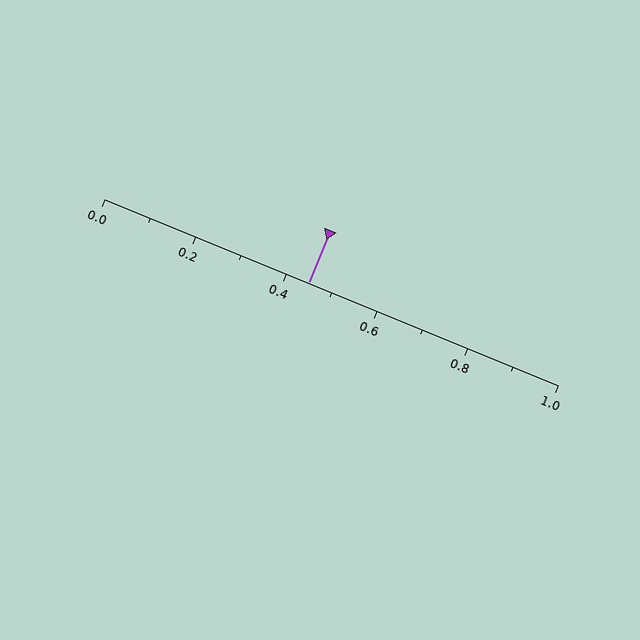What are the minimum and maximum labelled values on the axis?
The axis runs from 0.0 to 1.0.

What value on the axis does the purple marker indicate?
The marker indicates approximately 0.45.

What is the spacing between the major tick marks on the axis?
The major ticks are spaced 0.2 apart.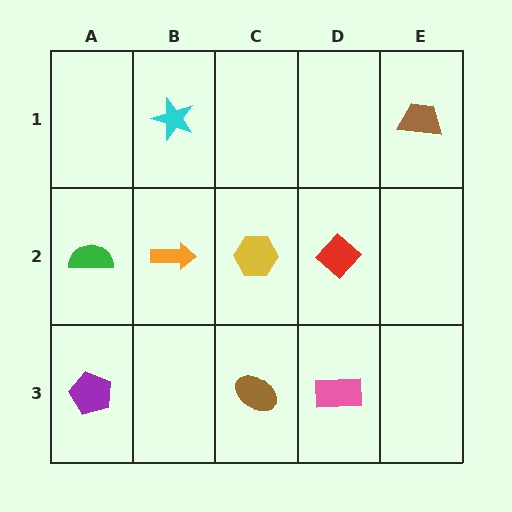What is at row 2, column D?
A red diamond.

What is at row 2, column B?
An orange arrow.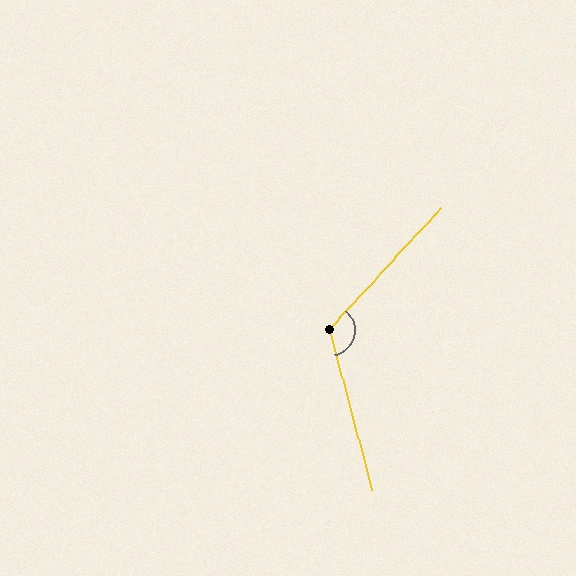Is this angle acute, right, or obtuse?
It is obtuse.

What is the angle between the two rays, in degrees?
Approximately 122 degrees.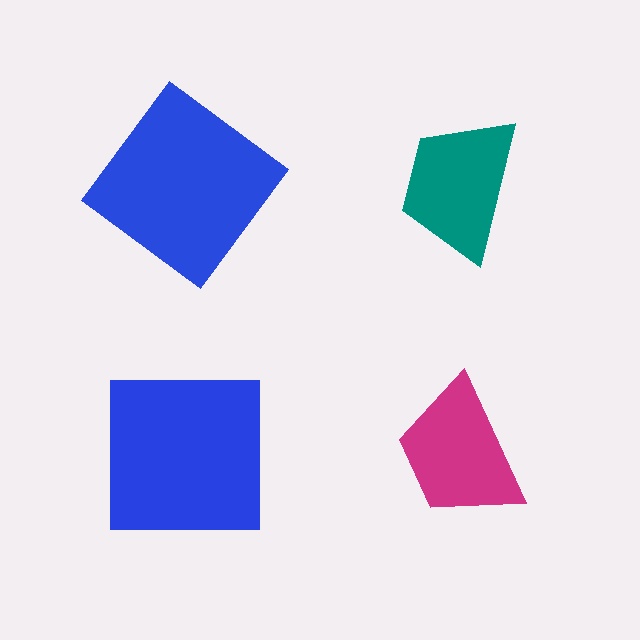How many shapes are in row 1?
2 shapes.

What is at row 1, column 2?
A teal trapezoid.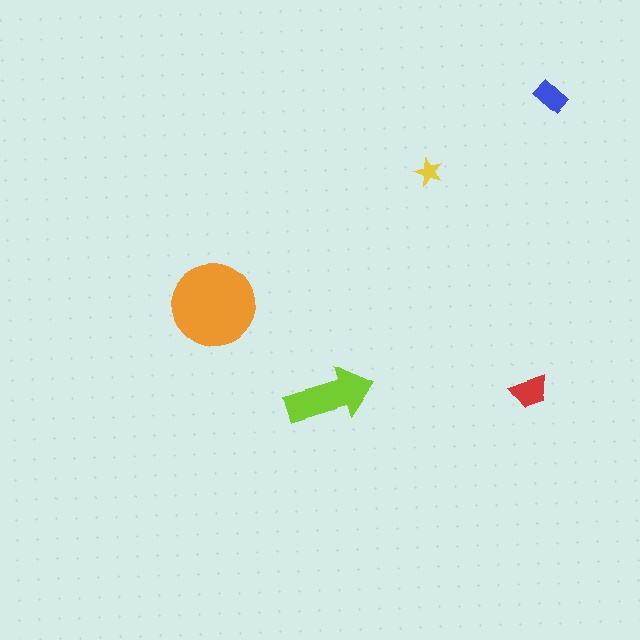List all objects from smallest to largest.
The yellow star, the blue rectangle, the red trapezoid, the lime arrow, the orange circle.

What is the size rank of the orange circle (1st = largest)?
1st.